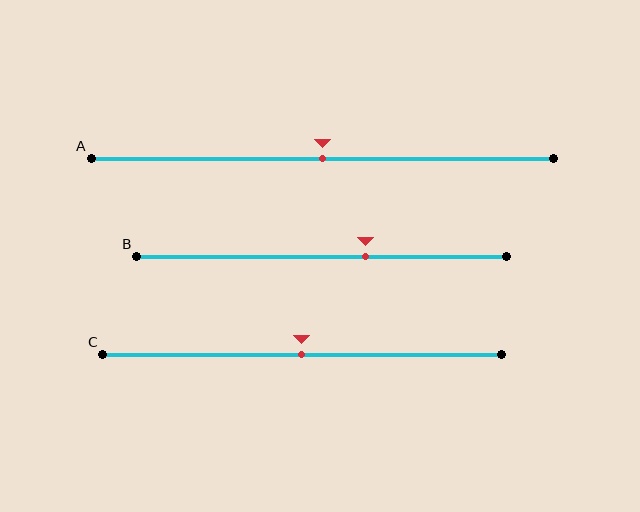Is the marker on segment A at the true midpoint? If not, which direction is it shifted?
Yes, the marker on segment A is at the true midpoint.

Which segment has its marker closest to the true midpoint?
Segment A has its marker closest to the true midpoint.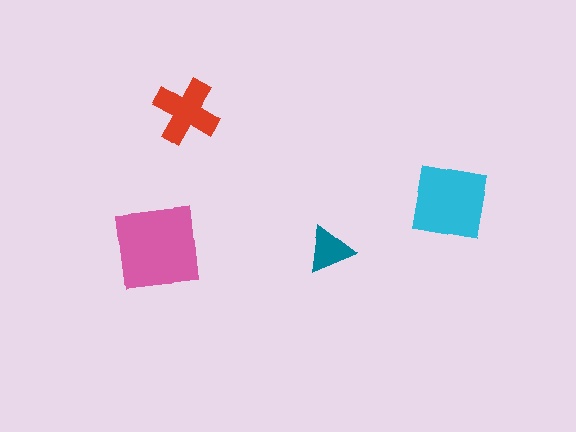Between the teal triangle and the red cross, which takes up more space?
The red cross.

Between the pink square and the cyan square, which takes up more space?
The pink square.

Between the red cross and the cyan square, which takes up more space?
The cyan square.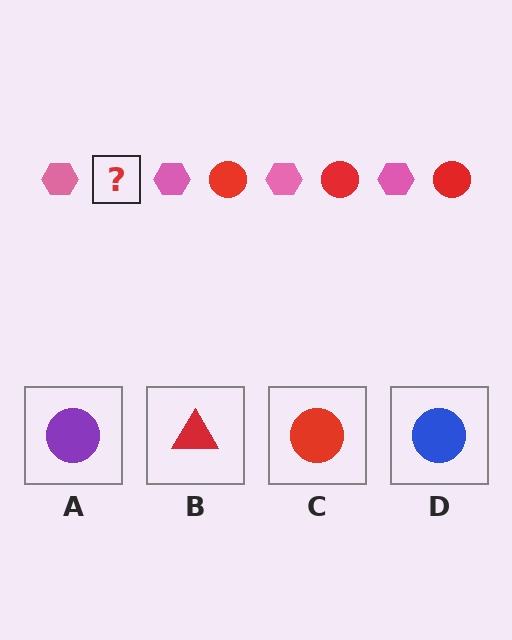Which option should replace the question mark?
Option C.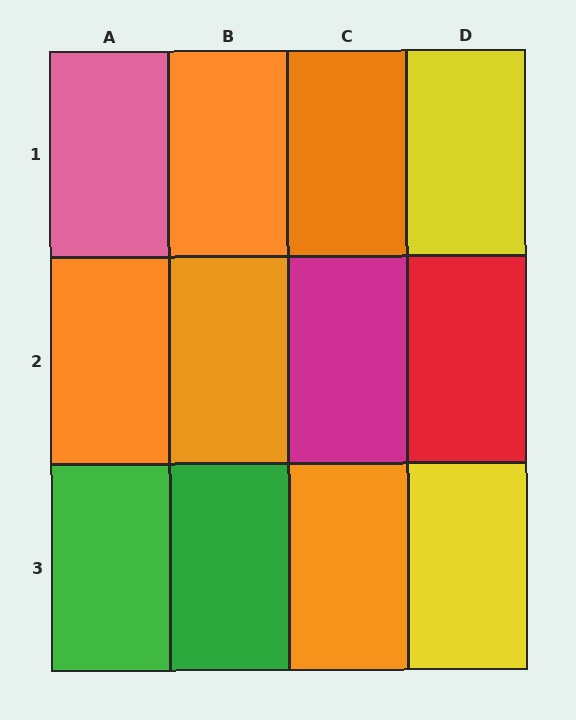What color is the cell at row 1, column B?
Orange.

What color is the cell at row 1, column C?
Orange.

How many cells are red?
1 cell is red.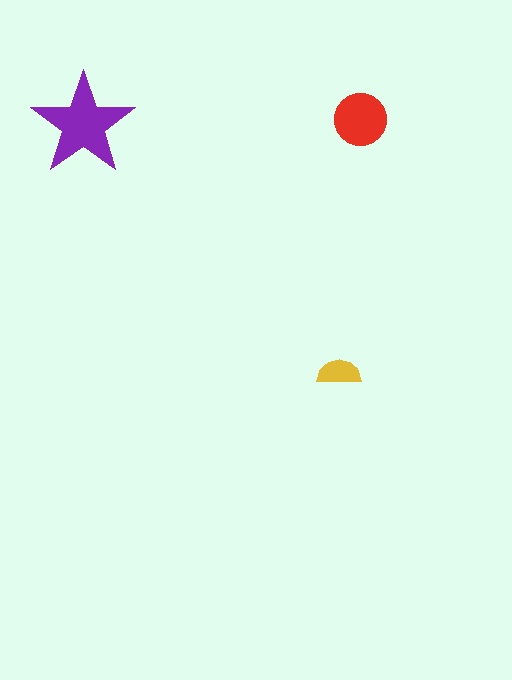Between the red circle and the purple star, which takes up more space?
The purple star.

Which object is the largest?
The purple star.